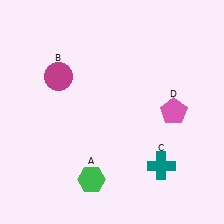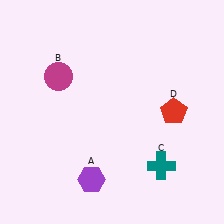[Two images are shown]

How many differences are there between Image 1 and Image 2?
There are 2 differences between the two images.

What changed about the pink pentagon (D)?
In Image 1, D is pink. In Image 2, it changed to red.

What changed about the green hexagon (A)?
In Image 1, A is green. In Image 2, it changed to purple.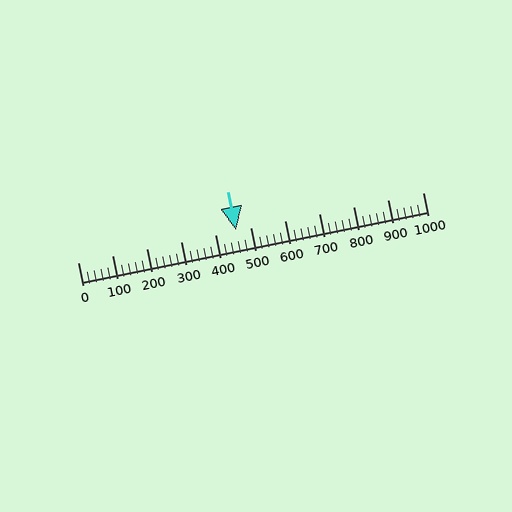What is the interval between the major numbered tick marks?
The major tick marks are spaced 100 units apart.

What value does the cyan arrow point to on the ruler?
The cyan arrow points to approximately 460.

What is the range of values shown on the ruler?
The ruler shows values from 0 to 1000.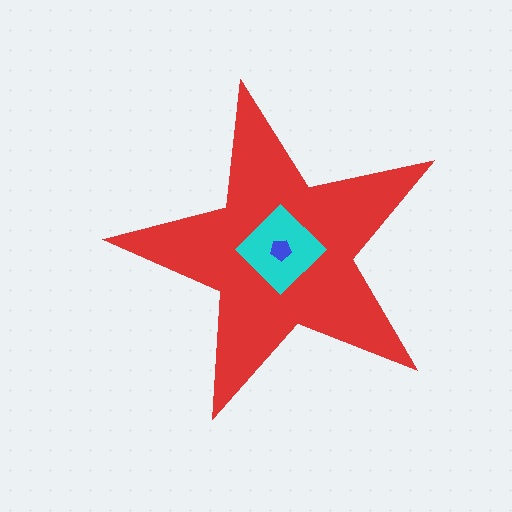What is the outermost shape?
The red star.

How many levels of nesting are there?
3.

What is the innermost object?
The blue pentagon.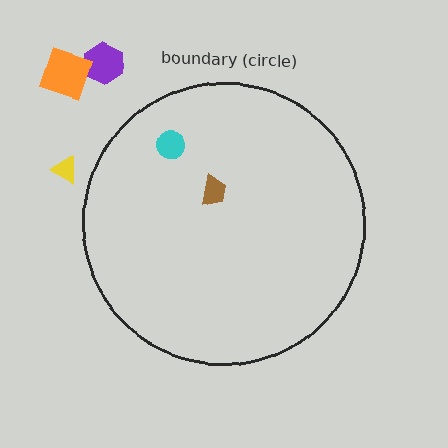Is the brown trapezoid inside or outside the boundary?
Inside.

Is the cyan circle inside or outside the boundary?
Inside.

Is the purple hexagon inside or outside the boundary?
Outside.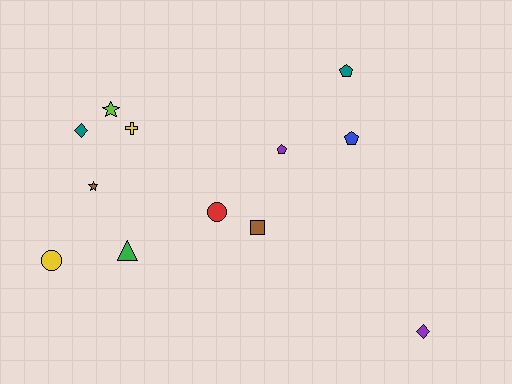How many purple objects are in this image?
There are 2 purple objects.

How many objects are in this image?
There are 12 objects.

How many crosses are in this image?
There is 1 cross.